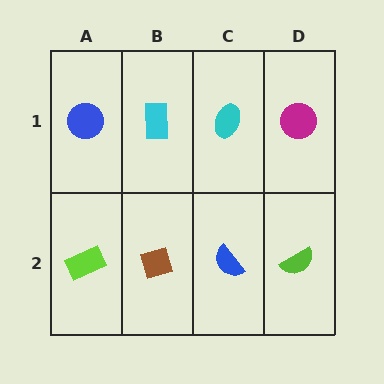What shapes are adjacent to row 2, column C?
A cyan ellipse (row 1, column C), a brown diamond (row 2, column B), a lime semicircle (row 2, column D).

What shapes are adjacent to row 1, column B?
A brown diamond (row 2, column B), a blue circle (row 1, column A), a cyan ellipse (row 1, column C).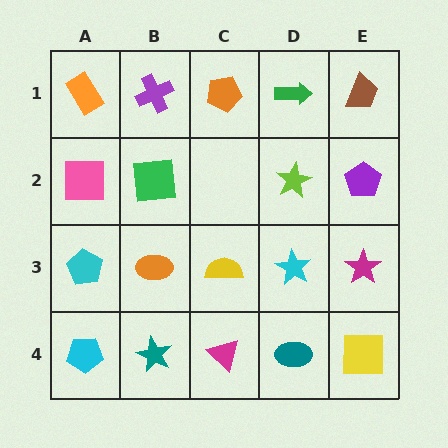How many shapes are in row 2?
4 shapes.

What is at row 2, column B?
A green square.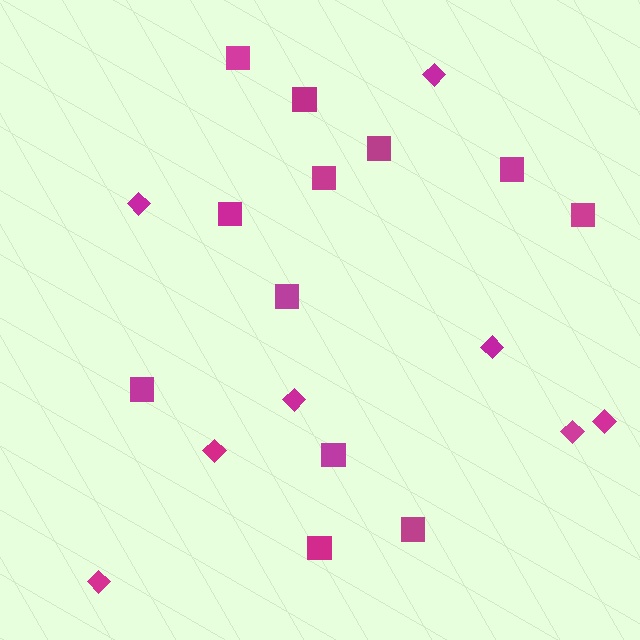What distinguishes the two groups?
There are 2 groups: one group of diamonds (8) and one group of squares (12).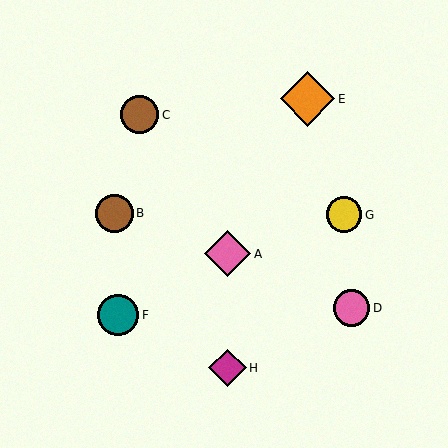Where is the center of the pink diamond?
The center of the pink diamond is at (228, 254).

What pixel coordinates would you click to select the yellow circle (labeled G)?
Click at (344, 215) to select the yellow circle G.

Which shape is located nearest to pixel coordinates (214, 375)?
The magenta diamond (labeled H) at (227, 368) is nearest to that location.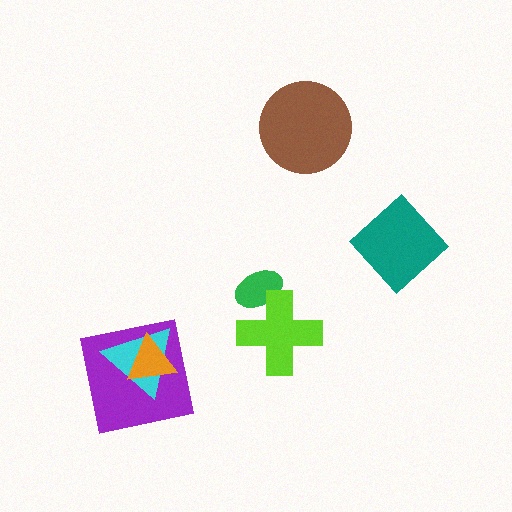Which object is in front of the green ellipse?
The lime cross is in front of the green ellipse.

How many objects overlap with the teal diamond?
0 objects overlap with the teal diamond.